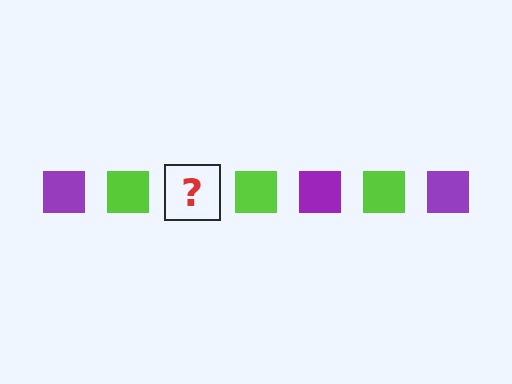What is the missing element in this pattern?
The missing element is a purple square.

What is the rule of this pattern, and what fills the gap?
The rule is that the pattern cycles through purple, lime squares. The gap should be filled with a purple square.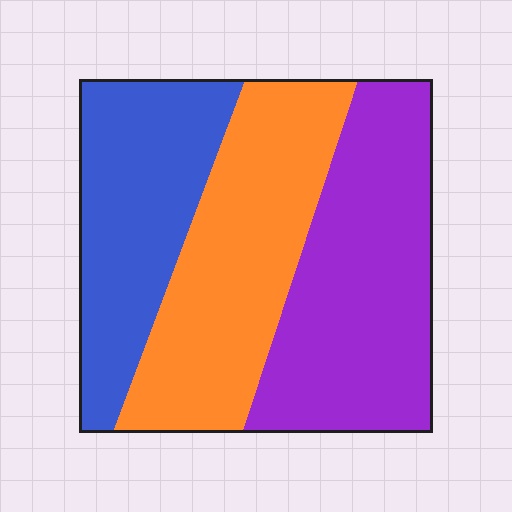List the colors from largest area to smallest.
From largest to smallest: purple, orange, blue.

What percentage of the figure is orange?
Orange covers around 35% of the figure.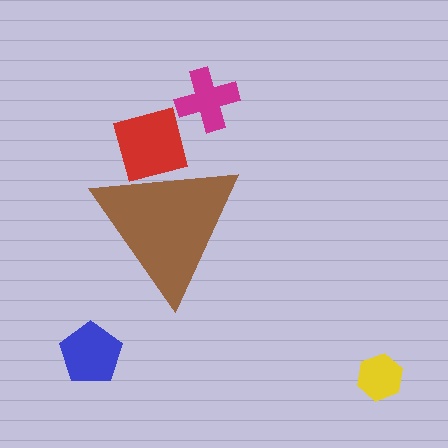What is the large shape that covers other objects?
A brown triangle.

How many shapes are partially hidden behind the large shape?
1 shape is partially hidden.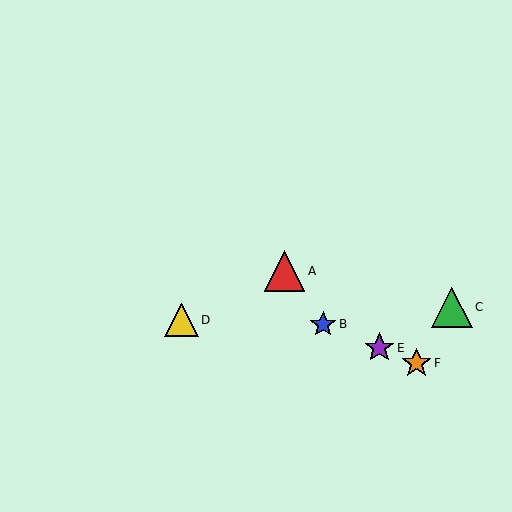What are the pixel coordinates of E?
Object E is at (379, 348).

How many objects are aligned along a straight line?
3 objects (B, E, F) are aligned along a straight line.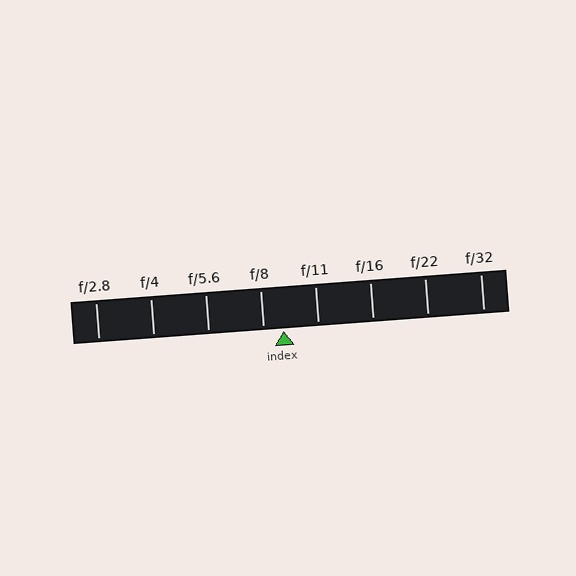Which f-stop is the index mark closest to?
The index mark is closest to f/8.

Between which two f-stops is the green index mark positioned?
The index mark is between f/8 and f/11.